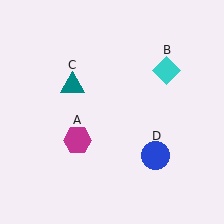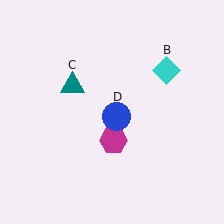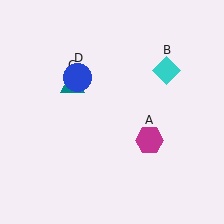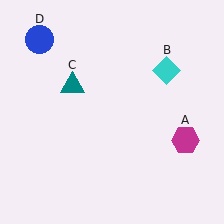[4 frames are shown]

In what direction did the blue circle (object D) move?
The blue circle (object D) moved up and to the left.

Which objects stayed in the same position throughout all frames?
Cyan diamond (object B) and teal triangle (object C) remained stationary.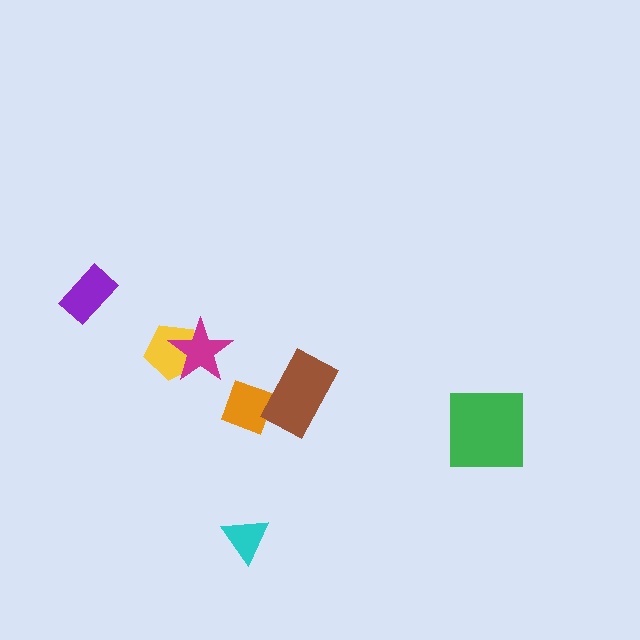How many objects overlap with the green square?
0 objects overlap with the green square.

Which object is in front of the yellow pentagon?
The magenta star is in front of the yellow pentagon.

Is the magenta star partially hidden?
No, no other shape covers it.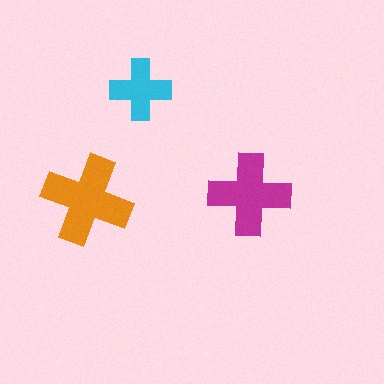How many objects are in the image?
There are 3 objects in the image.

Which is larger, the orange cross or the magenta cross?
The orange one.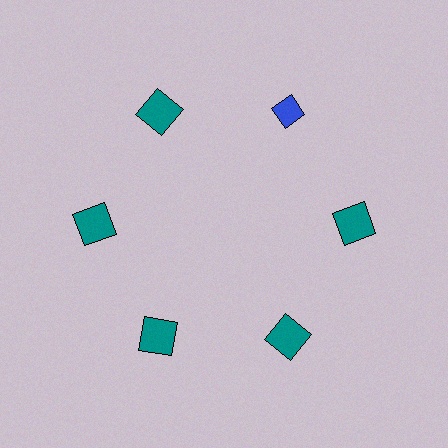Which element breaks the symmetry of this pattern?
The blue diamond at roughly the 1 o'clock position breaks the symmetry. All other shapes are teal squares.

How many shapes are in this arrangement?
There are 6 shapes arranged in a ring pattern.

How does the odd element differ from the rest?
It differs in both color (blue instead of teal) and shape (diamond instead of square).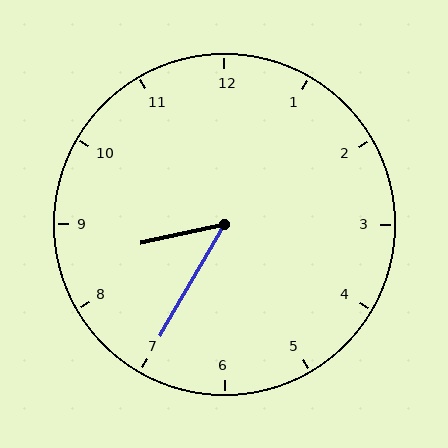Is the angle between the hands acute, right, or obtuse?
It is acute.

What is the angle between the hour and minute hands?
Approximately 48 degrees.